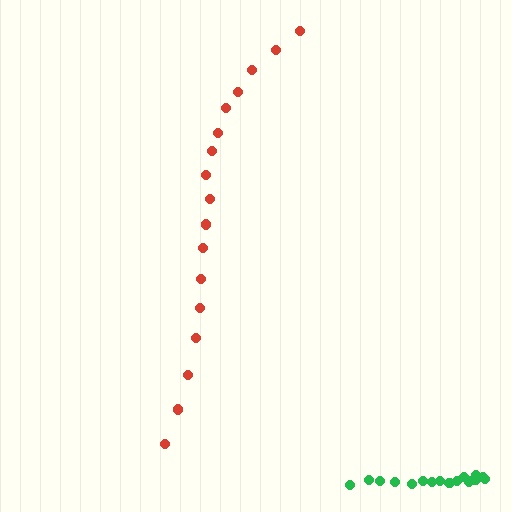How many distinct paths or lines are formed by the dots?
There are 2 distinct paths.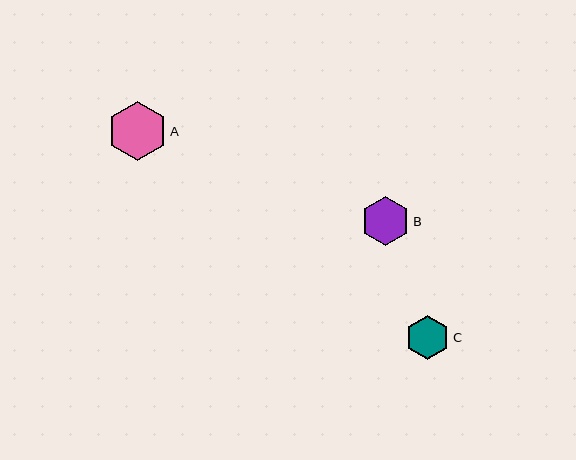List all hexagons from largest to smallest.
From largest to smallest: A, B, C.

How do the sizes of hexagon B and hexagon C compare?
Hexagon B and hexagon C are approximately the same size.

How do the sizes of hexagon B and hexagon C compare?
Hexagon B and hexagon C are approximately the same size.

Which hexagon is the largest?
Hexagon A is the largest with a size of approximately 59 pixels.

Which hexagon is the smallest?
Hexagon C is the smallest with a size of approximately 44 pixels.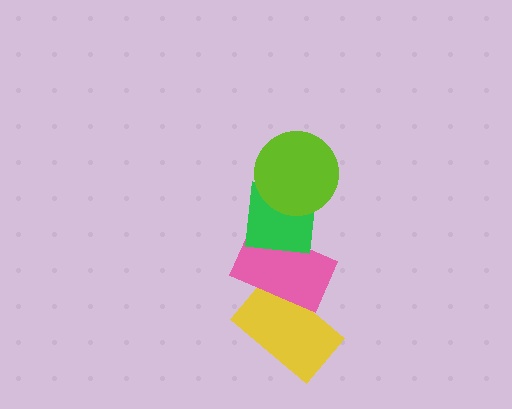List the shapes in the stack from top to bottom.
From top to bottom: the lime circle, the green square, the pink rectangle, the yellow rectangle.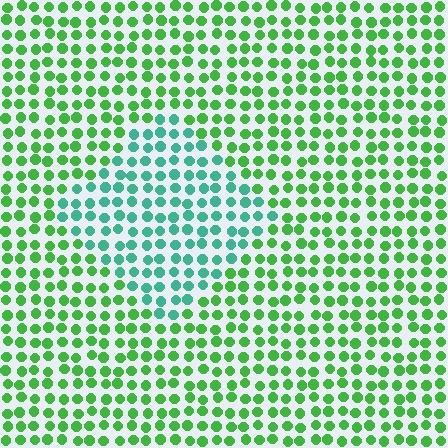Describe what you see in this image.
The image is filled with small green elements in a uniform arrangement. A diamond-shaped region is visible where the elements are tinted to a slightly different hue, forming a subtle color boundary.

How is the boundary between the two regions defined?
The boundary is defined purely by a slight shift in hue (about 42 degrees). Spacing, size, and orientation are identical on both sides.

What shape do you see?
I see a diamond.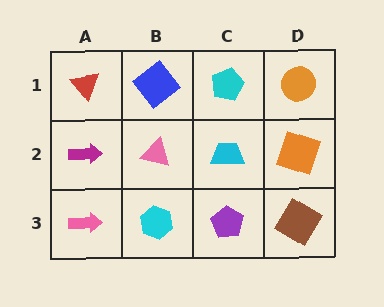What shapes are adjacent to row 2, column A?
A red triangle (row 1, column A), a pink arrow (row 3, column A), a pink triangle (row 2, column B).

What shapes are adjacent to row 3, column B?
A pink triangle (row 2, column B), a pink arrow (row 3, column A), a purple pentagon (row 3, column C).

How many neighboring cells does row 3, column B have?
3.